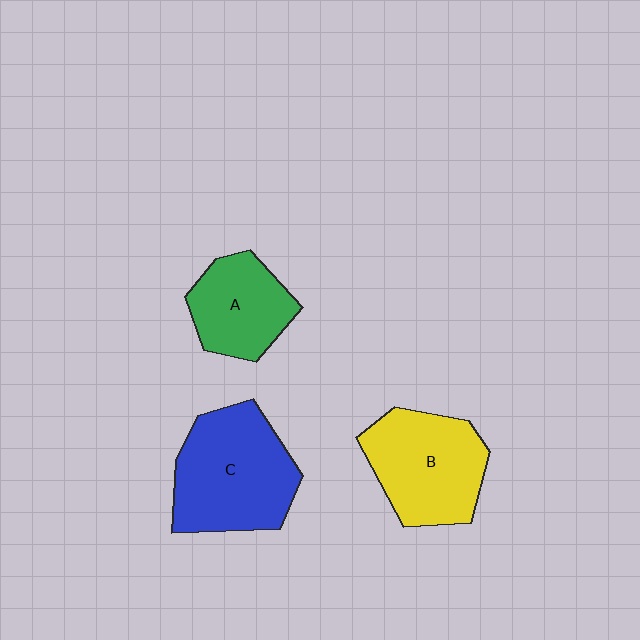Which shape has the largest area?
Shape C (blue).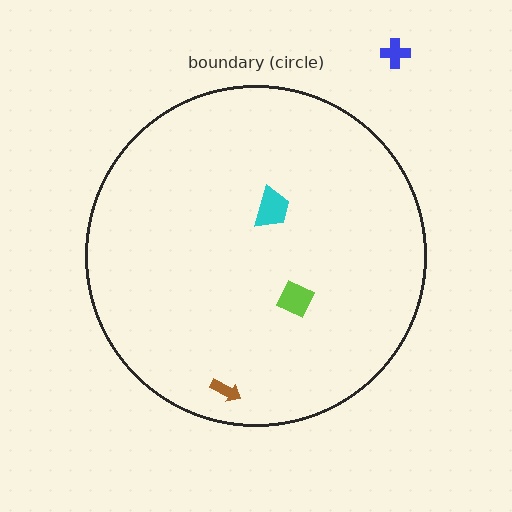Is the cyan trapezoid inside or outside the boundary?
Inside.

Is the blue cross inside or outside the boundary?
Outside.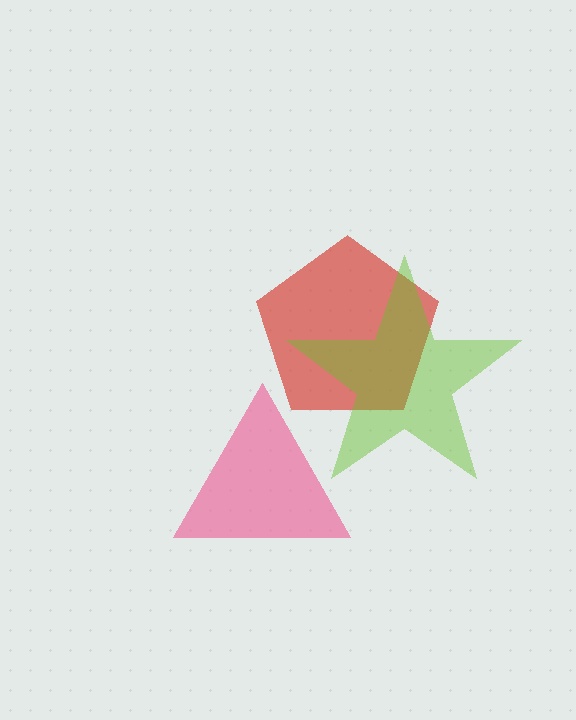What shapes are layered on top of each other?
The layered shapes are: a pink triangle, a red pentagon, a lime star.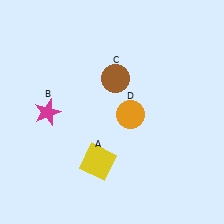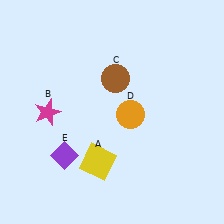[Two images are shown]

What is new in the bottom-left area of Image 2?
A purple diamond (E) was added in the bottom-left area of Image 2.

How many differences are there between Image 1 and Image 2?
There is 1 difference between the two images.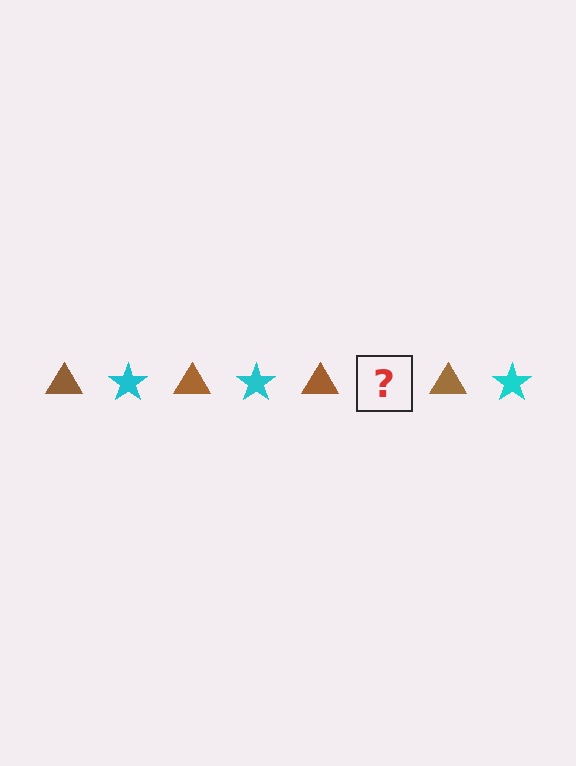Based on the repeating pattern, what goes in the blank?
The blank should be a cyan star.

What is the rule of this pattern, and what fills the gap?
The rule is that the pattern alternates between brown triangle and cyan star. The gap should be filled with a cyan star.